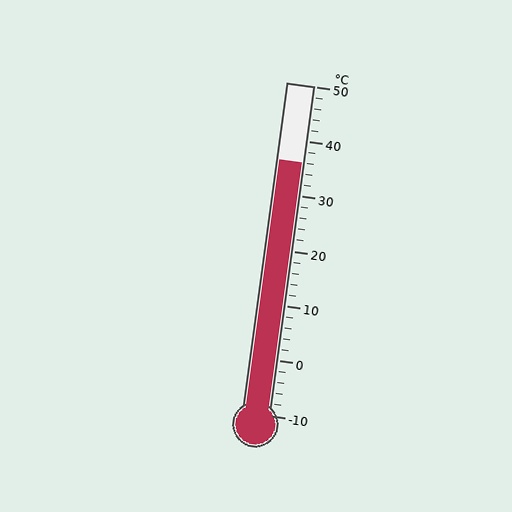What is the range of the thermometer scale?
The thermometer scale ranges from -10°C to 50°C.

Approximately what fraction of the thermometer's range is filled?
The thermometer is filled to approximately 75% of its range.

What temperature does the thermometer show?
The thermometer shows approximately 36°C.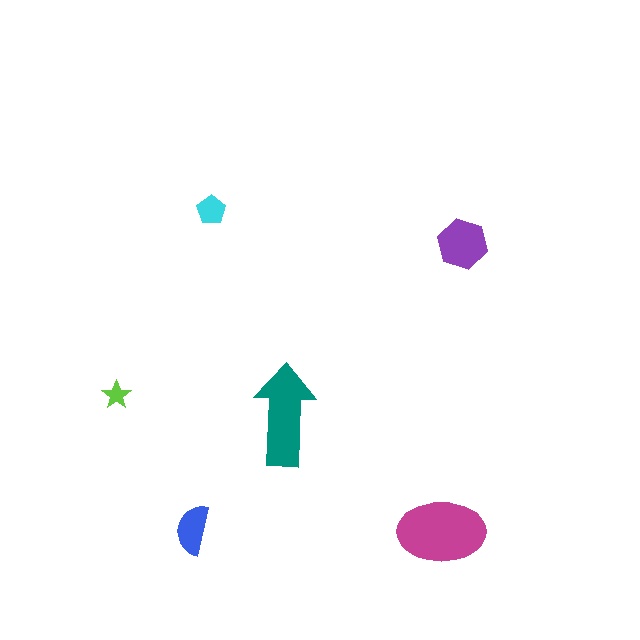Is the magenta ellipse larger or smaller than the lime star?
Larger.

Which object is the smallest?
The lime star.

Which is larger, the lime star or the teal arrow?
The teal arrow.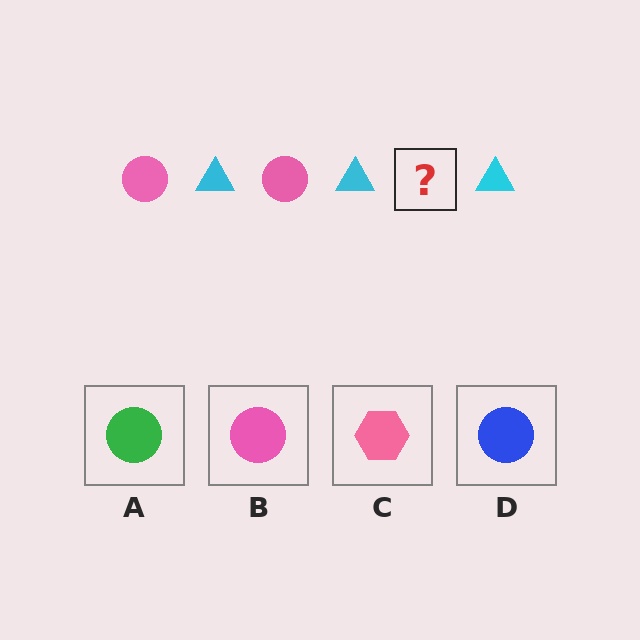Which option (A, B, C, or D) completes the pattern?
B.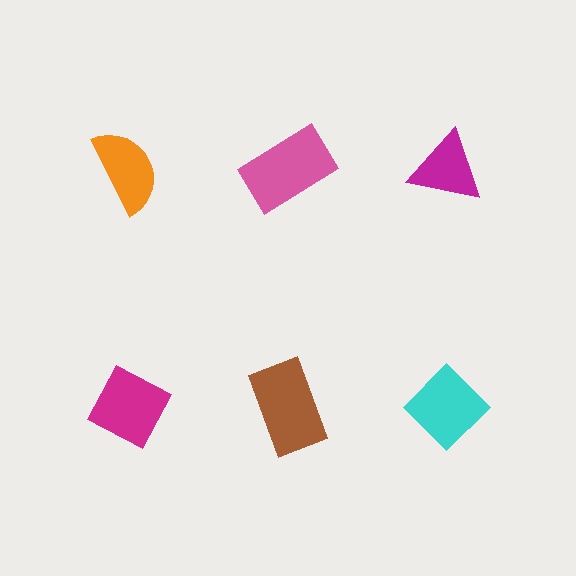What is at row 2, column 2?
A brown rectangle.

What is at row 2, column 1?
A magenta diamond.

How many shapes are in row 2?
3 shapes.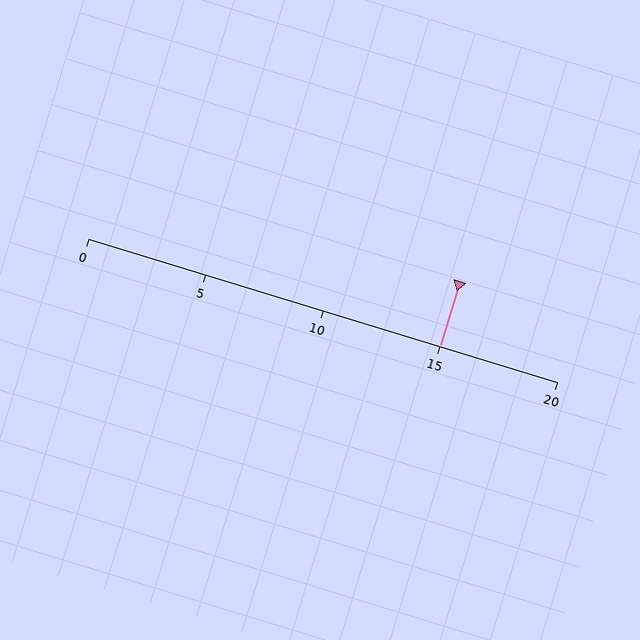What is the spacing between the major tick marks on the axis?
The major ticks are spaced 5 apart.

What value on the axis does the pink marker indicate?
The marker indicates approximately 15.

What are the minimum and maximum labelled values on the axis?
The axis runs from 0 to 20.